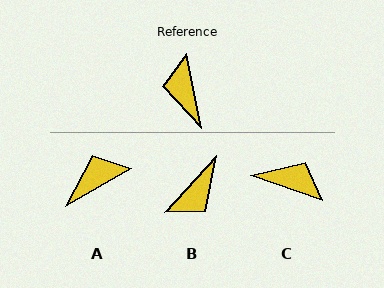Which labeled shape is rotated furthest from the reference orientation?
B, about 126 degrees away.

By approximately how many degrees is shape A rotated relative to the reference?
Approximately 72 degrees clockwise.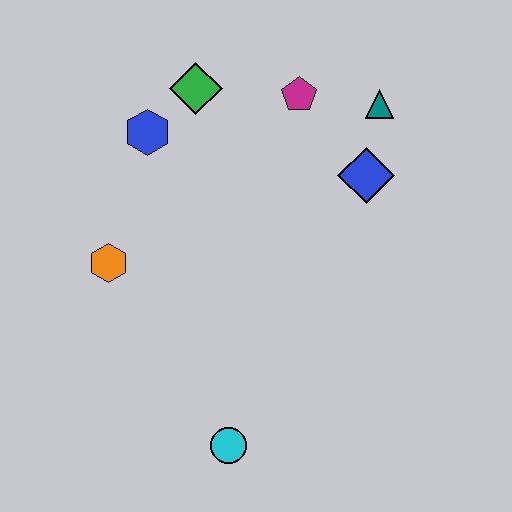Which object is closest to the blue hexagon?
The green diamond is closest to the blue hexagon.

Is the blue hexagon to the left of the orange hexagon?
No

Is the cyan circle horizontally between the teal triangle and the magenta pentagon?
No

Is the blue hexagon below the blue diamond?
No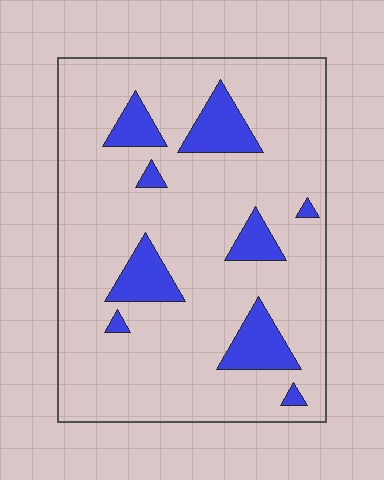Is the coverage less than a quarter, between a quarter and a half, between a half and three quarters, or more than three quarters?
Less than a quarter.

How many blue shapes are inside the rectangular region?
9.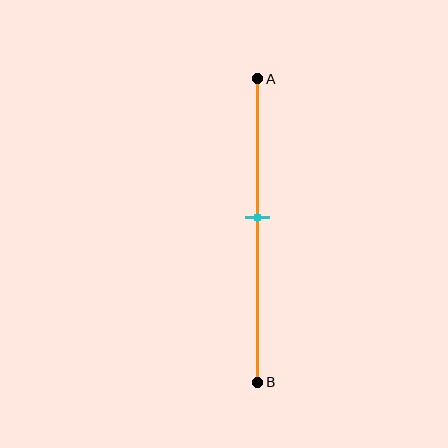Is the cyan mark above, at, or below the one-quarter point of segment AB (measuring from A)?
The cyan mark is below the one-quarter point of segment AB.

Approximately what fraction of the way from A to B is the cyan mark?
The cyan mark is approximately 45% of the way from A to B.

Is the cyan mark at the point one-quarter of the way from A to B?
No, the mark is at about 45% from A, not at the 25% one-quarter point.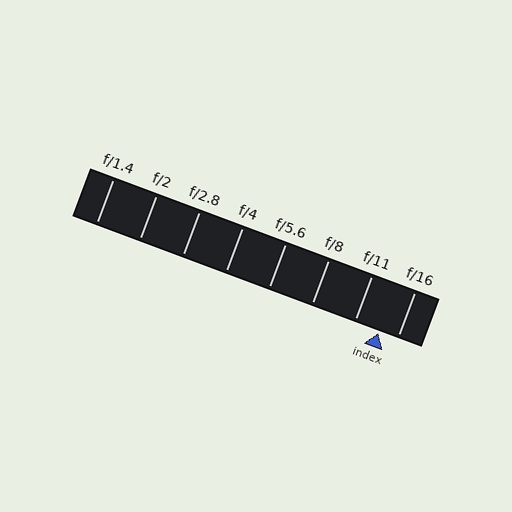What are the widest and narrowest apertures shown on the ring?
The widest aperture shown is f/1.4 and the narrowest is f/16.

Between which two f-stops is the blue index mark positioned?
The index mark is between f/11 and f/16.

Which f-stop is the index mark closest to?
The index mark is closest to f/16.